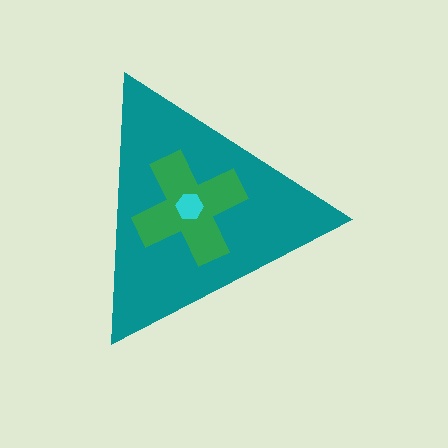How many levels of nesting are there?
3.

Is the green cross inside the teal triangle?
Yes.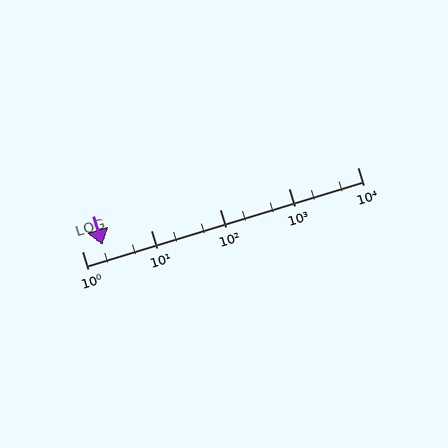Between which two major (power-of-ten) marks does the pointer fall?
The pointer is between 1 and 10.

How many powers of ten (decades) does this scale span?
The scale spans 4 decades, from 1 to 10000.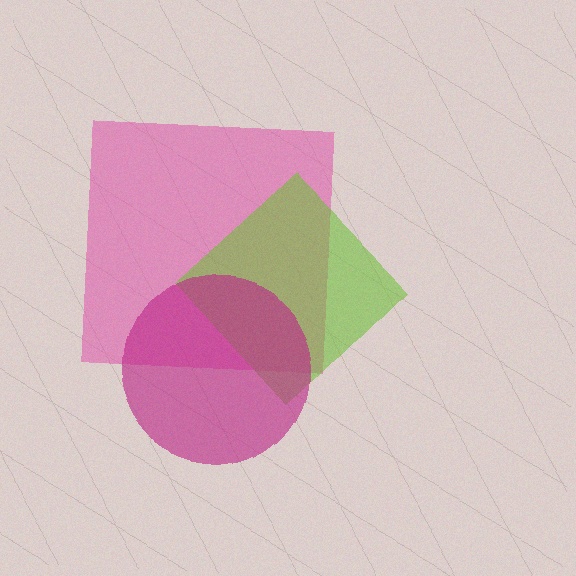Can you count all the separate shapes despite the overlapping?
Yes, there are 3 separate shapes.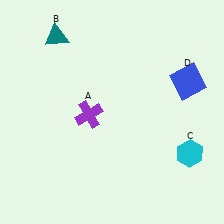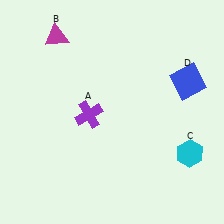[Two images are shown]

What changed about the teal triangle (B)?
In Image 1, B is teal. In Image 2, it changed to magenta.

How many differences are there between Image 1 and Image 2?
There is 1 difference between the two images.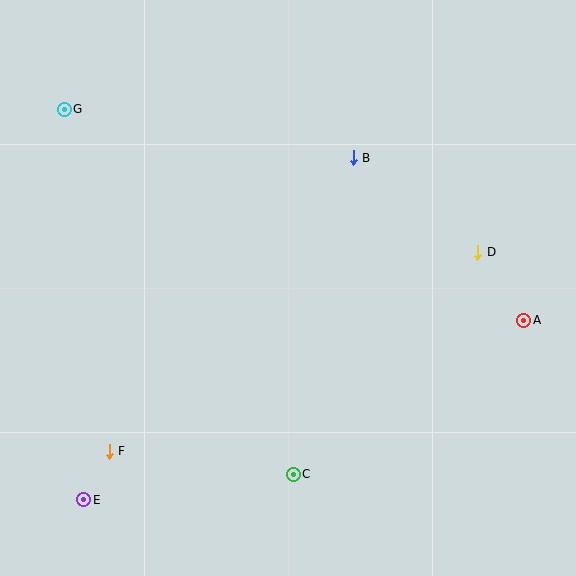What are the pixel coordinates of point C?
Point C is at (293, 474).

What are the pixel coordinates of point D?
Point D is at (478, 252).